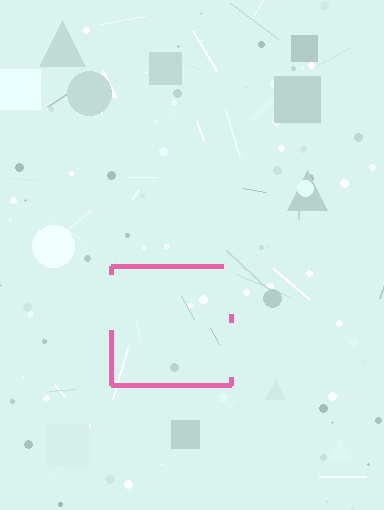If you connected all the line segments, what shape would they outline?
They would outline a square.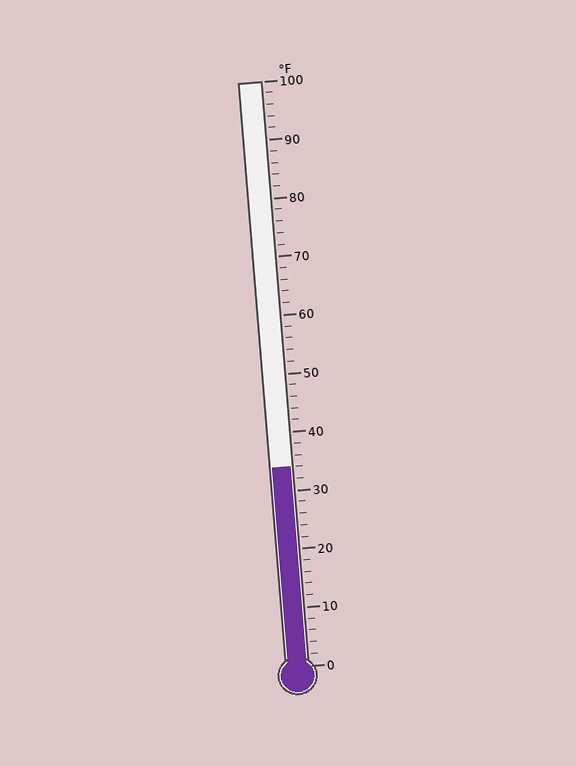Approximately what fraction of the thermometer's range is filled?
The thermometer is filled to approximately 35% of its range.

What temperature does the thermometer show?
The thermometer shows approximately 34°F.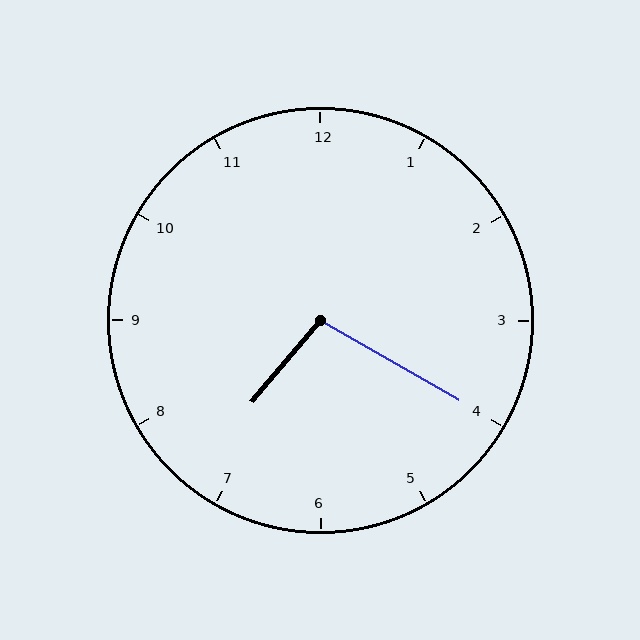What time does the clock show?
7:20.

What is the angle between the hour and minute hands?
Approximately 100 degrees.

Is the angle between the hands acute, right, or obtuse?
It is obtuse.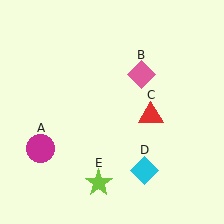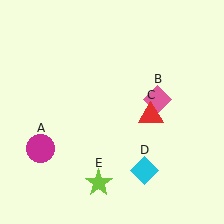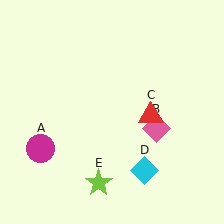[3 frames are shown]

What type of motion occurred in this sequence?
The pink diamond (object B) rotated clockwise around the center of the scene.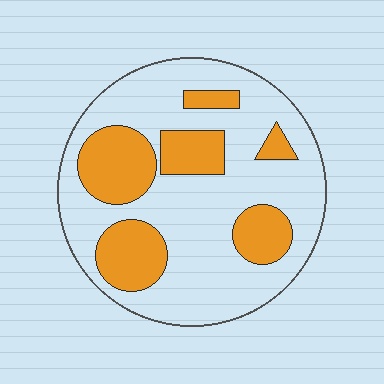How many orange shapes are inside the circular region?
6.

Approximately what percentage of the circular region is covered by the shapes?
Approximately 30%.